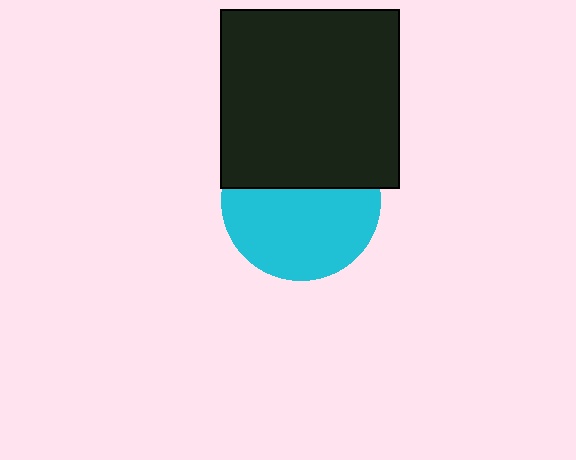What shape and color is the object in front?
The object in front is a black square.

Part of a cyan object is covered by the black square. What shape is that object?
It is a circle.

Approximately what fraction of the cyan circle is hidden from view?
Roughly 41% of the cyan circle is hidden behind the black square.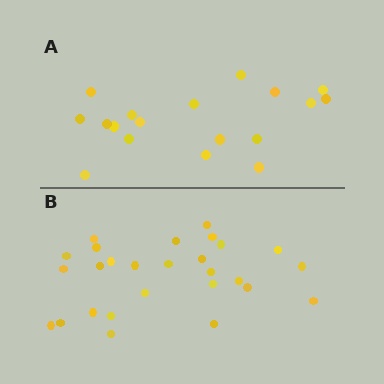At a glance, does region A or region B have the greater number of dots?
Region B (the bottom region) has more dots.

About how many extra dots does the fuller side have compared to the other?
Region B has roughly 8 or so more dots than region A.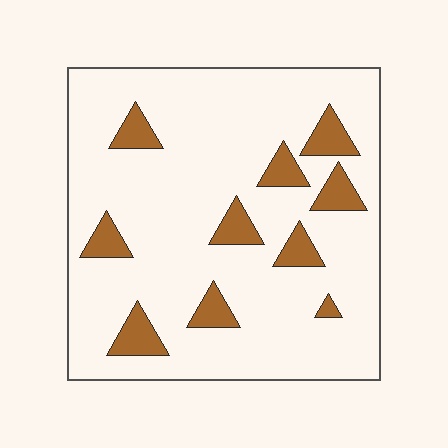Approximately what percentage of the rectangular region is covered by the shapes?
Approximately 15%.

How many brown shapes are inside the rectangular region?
10.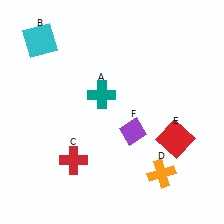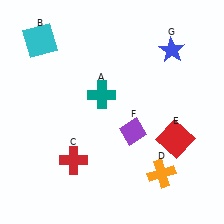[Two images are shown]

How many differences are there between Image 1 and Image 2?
There is 1 difference between the two images.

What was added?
A blue star (G) was added in Image 2.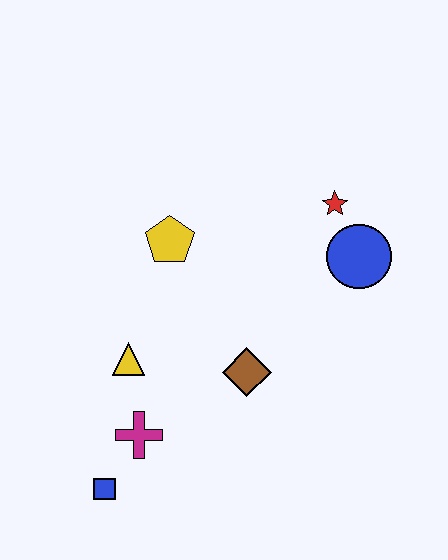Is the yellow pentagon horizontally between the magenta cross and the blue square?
No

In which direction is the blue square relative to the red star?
The blue square is below the red star.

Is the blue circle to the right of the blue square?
Yes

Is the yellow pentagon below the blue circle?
No